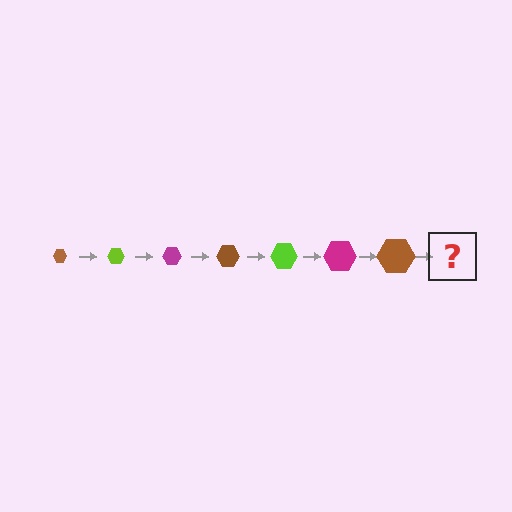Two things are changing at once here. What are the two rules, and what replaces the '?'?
The two rules are that the hexagon grows larger each step and the color cycles through brown, lime, and magenta. The '?' should be a lime hexagon, larger than the previous one.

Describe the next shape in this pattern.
It should be a lime hexagon, larger than the previous one.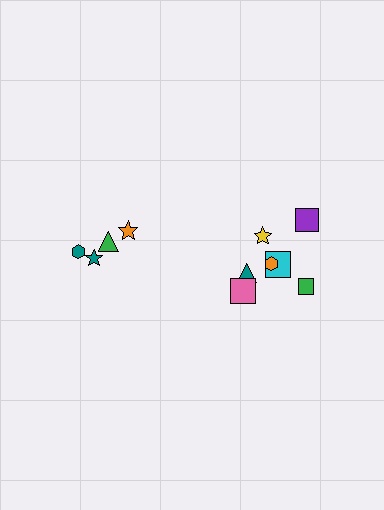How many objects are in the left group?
There are 4 objects.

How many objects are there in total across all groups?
There are 11 objects.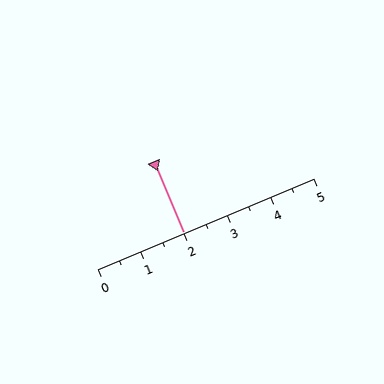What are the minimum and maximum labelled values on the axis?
The axis runs from 0 to 5.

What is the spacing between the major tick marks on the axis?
The major ticks are spaced 1 apart.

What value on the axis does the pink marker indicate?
The marker indicates approximately 2.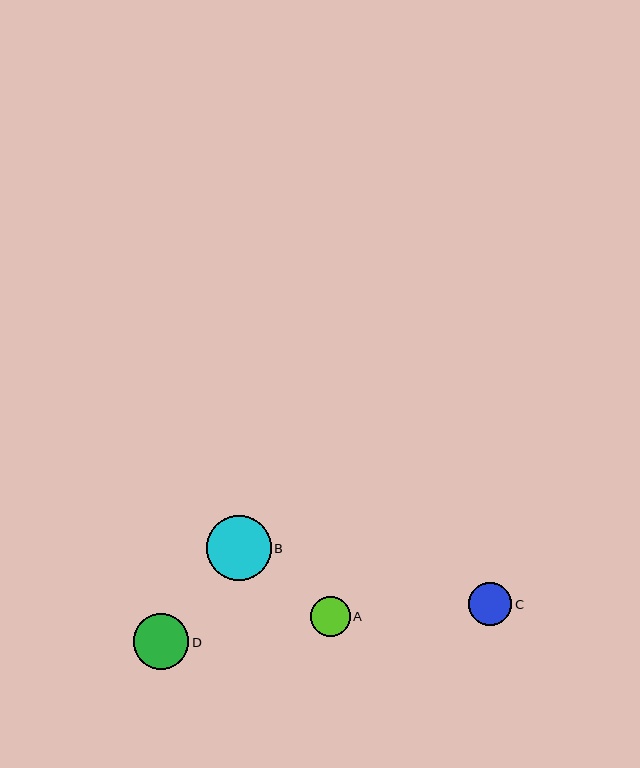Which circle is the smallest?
Circle A is the smallest with a size of approximately 40 pixels.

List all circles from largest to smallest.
From largest to smallest: B, D, C, A.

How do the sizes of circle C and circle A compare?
Circle C and circle A are approximately the same size.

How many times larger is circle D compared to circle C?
Circle D is approximately 1.3 times the size of circle C.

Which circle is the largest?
Circle B is the largest with a size of approximately 65 pixels.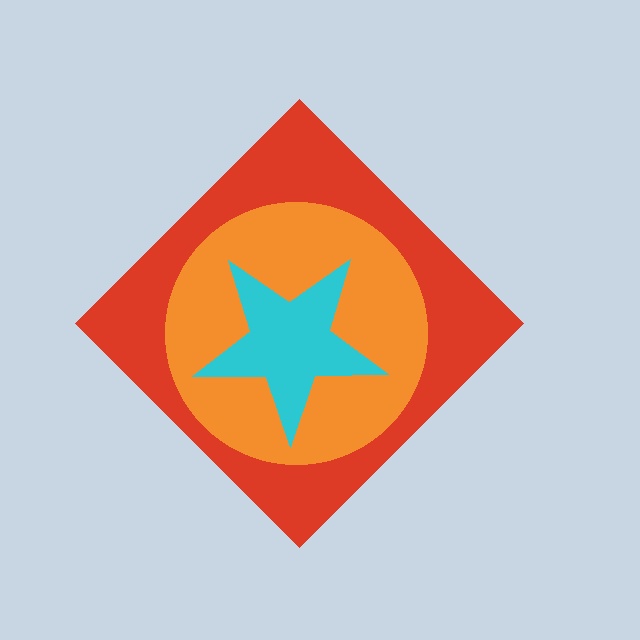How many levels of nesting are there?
3.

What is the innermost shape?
The cyan star.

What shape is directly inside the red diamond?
The orange circle.